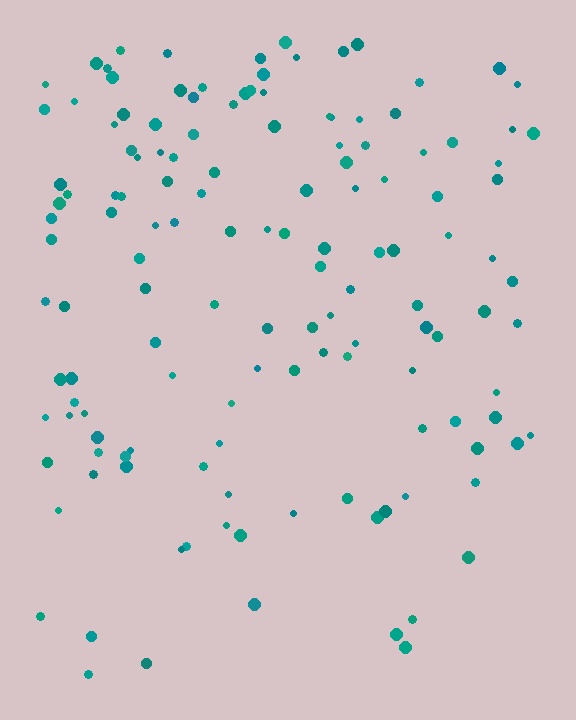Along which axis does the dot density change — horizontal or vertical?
Vertical.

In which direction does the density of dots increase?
From bottom to top, with the top side densest.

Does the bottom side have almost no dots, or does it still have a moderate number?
Still a moderate number, just noticeably fewer than the top.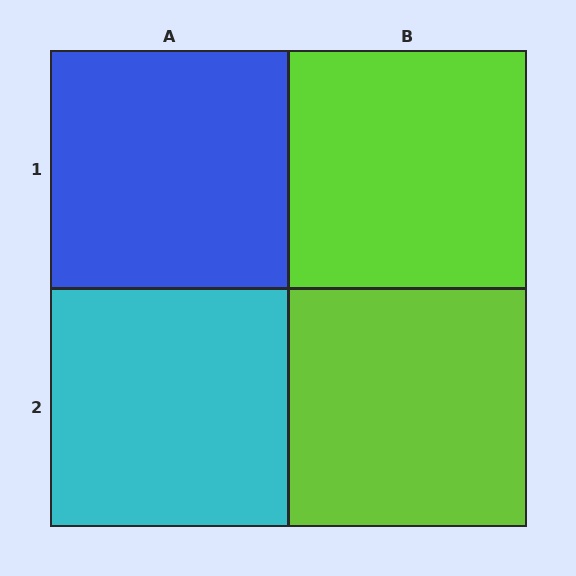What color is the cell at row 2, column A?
Cyan.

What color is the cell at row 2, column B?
Lime.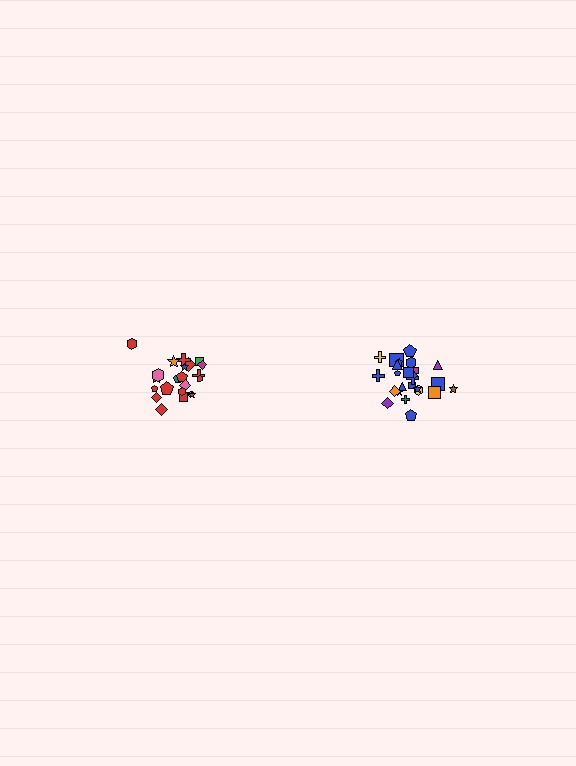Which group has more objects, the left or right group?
The right group.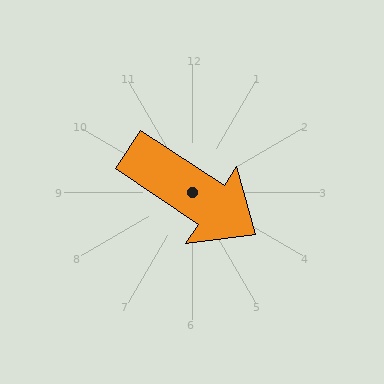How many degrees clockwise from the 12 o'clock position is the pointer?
Approximately 124 degrees.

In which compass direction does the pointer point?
Southeast.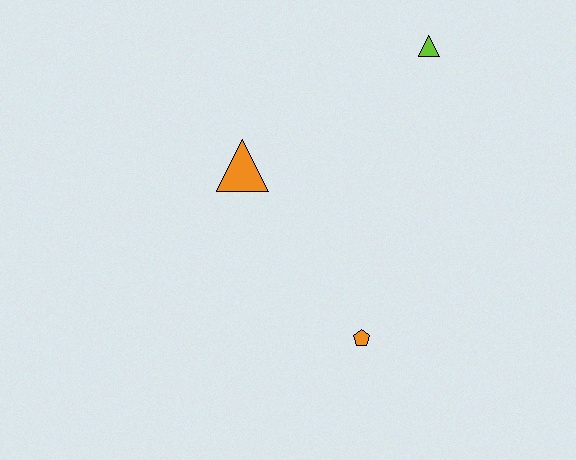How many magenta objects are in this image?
There are no magenta objects.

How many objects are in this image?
There are 3 objects.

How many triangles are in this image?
There are 2 triangles.